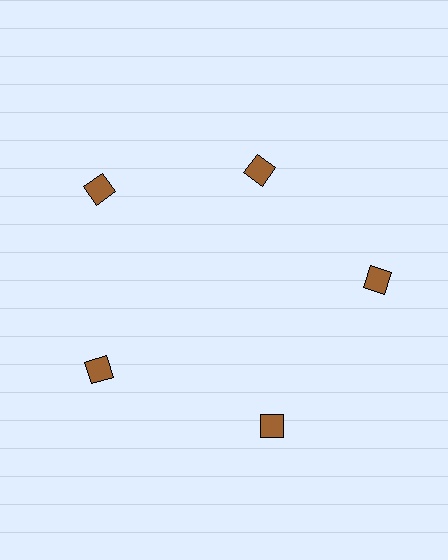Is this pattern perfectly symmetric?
No. The 5 brown diamonds are arranged in a ring, but one element near the 1 o'clock position is pulled inward toward the center, breaking the 5-fold rotational symmetry.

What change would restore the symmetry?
The symmetry would be restored by moving it outward, back onto the ring so that all 5 diamonds sit at equal angles and equal distance from the center.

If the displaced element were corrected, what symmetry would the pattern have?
It would have 5-fold rotational symmetry — the pattern would map onto itself every 72 degrees.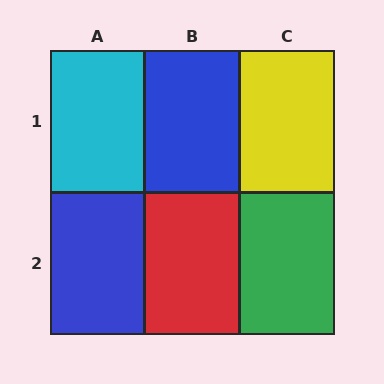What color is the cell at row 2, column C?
Green.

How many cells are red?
1 cell is red.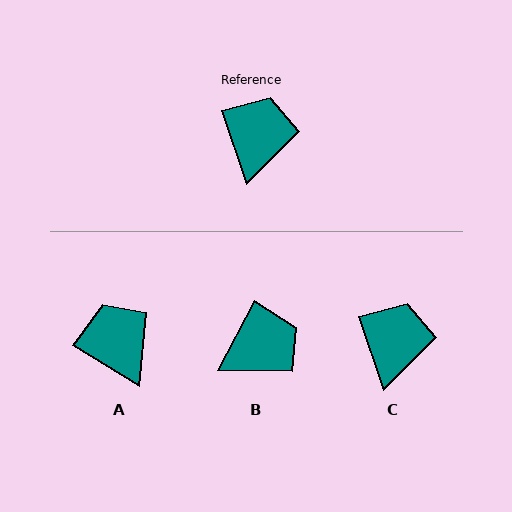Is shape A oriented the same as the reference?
No, it is off by about 40 degrees.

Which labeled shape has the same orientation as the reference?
C.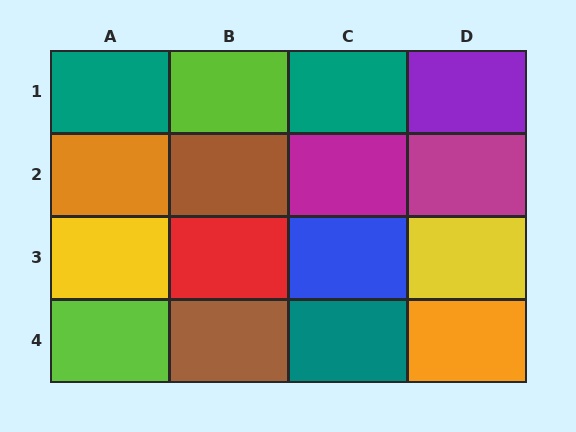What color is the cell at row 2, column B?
Brown.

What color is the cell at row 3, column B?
Red.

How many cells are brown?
2 cells are brown.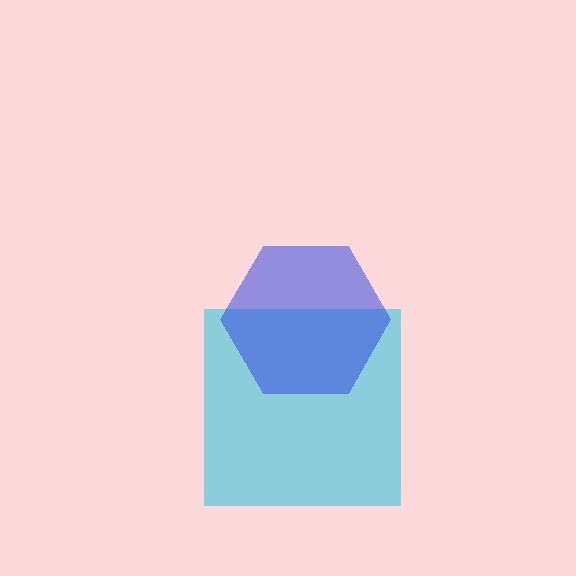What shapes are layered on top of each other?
The layered shapes are: a cyan square, a blue hexagon.